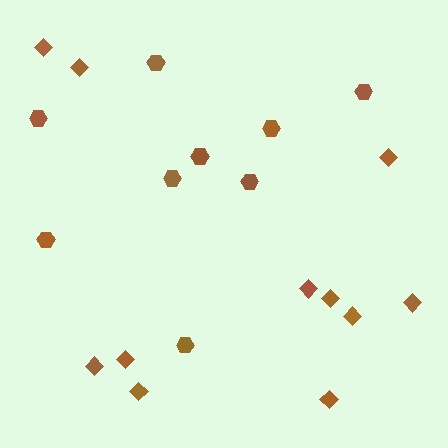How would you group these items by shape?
There are 2 groups: one group of diamonds (11) and one group of hexagons (9).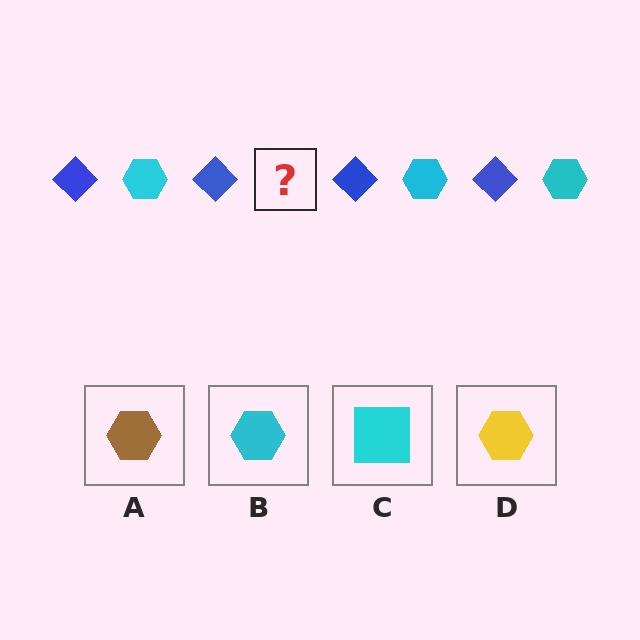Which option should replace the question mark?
Option B.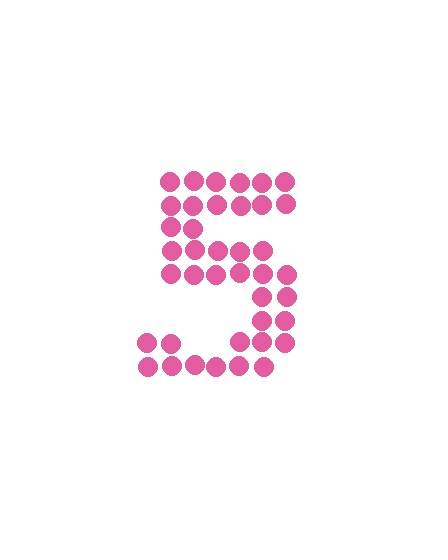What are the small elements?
The small elements are circles.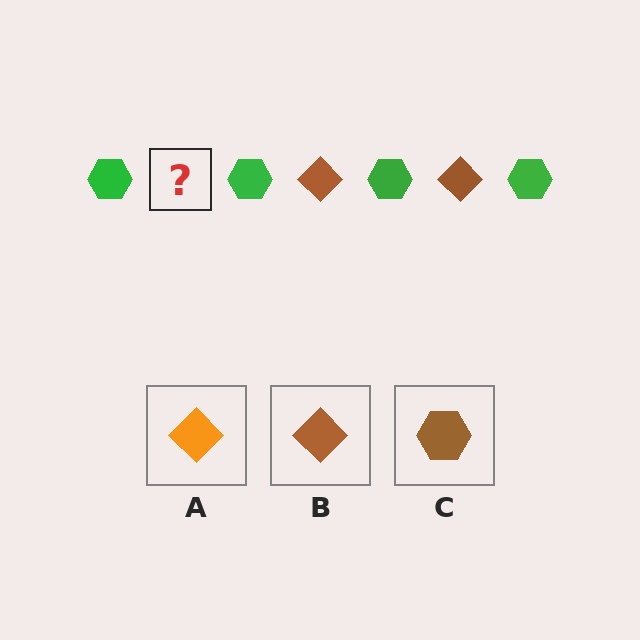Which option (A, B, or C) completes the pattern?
B.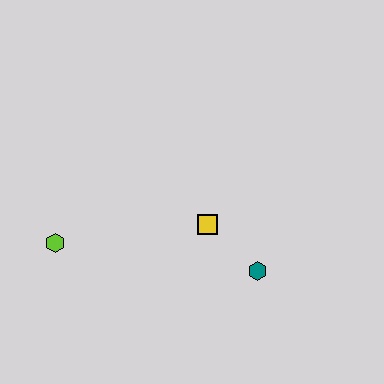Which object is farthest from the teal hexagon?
The lime hexagon is farthest from the teal hexagon.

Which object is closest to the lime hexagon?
The yellow square is closest to the lime hexagon.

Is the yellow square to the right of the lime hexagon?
Yes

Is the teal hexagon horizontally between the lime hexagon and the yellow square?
No